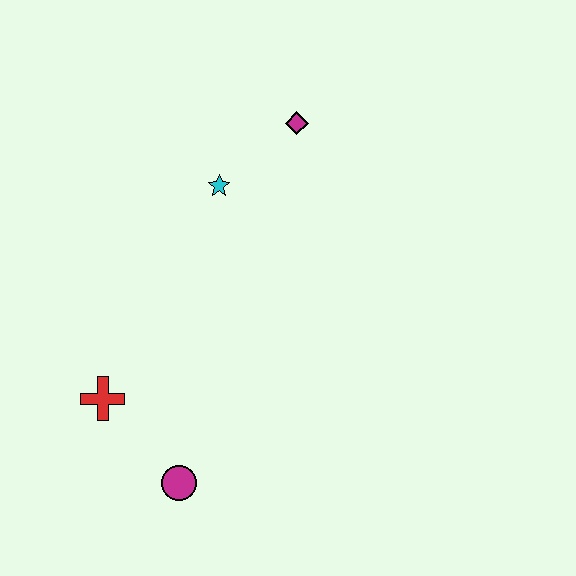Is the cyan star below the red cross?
No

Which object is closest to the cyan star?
The magenta diamond is closest to the cyan star.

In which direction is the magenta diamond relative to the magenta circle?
The magenta diamond is above the magenta circle.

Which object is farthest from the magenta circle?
The magenta diamond is farthest from the magenta circle.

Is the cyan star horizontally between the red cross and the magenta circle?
No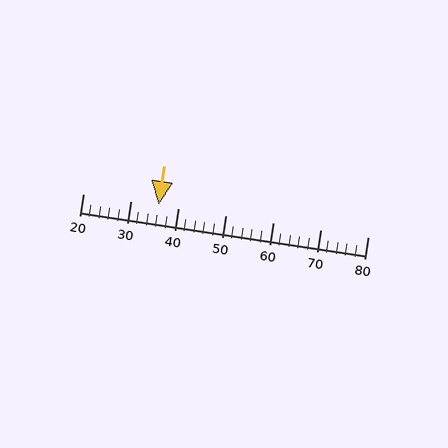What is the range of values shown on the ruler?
The ruler shows values from 20 to 80.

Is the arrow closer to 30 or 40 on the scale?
The arrow is closer to 40.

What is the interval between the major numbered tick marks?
The major tick marks are spaced 10 units apart.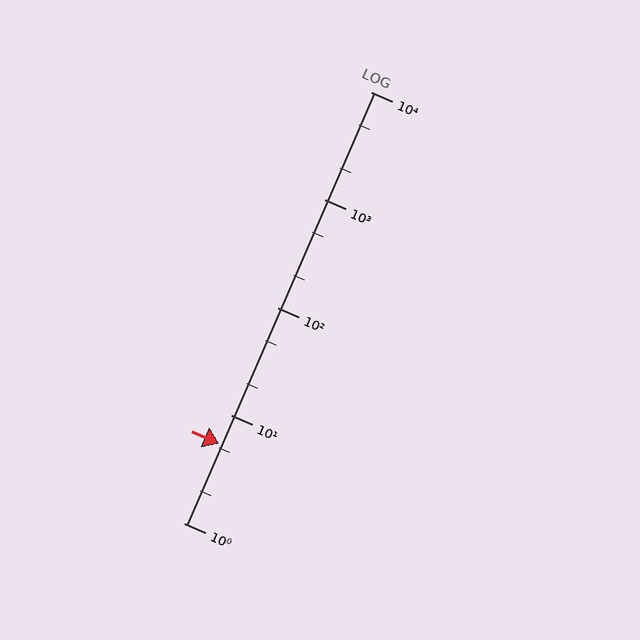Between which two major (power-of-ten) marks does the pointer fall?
The pointer is between 1 and 10.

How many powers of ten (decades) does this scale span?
The scale spans 4 decades, from 1 to 10000.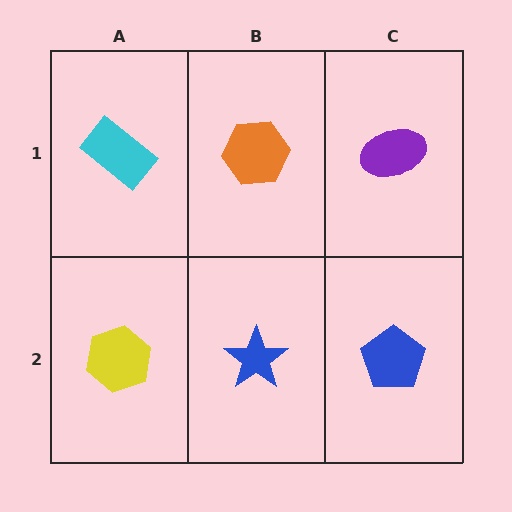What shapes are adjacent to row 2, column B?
An orange hexagon (row 1, column B), a yellow hexagon (row 2, column A), a blue pentagon (row 2, column C).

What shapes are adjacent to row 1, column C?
A blue pentagon (row 2, column C), an orange hexagon (row 1, column B).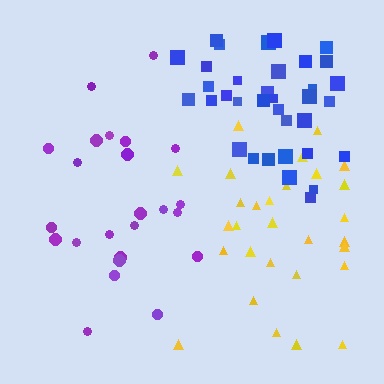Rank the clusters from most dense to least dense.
blue, yellow, purple.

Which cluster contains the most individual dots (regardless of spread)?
Blue (35).